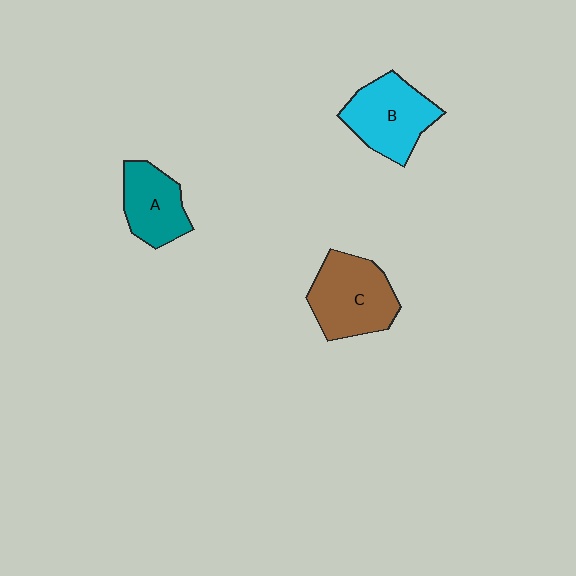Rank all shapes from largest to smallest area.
From largest to smallest: C (brown), B (cyan), A (teal).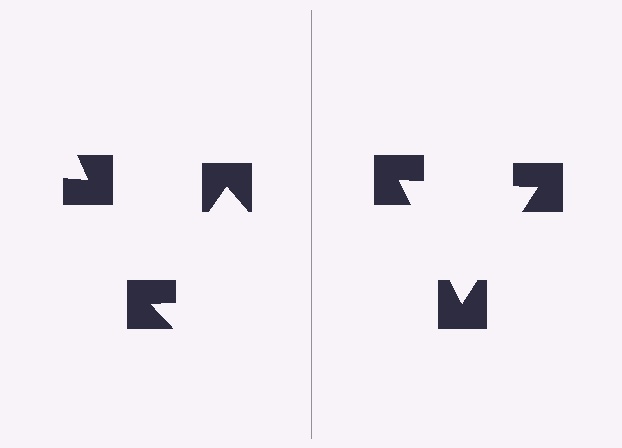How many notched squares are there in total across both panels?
6 — 3 on each side.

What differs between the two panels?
The notched squares are positioned identically on both sides; only the wedge orientations differ. On the right they align to a triangle; on the left they are misaligned.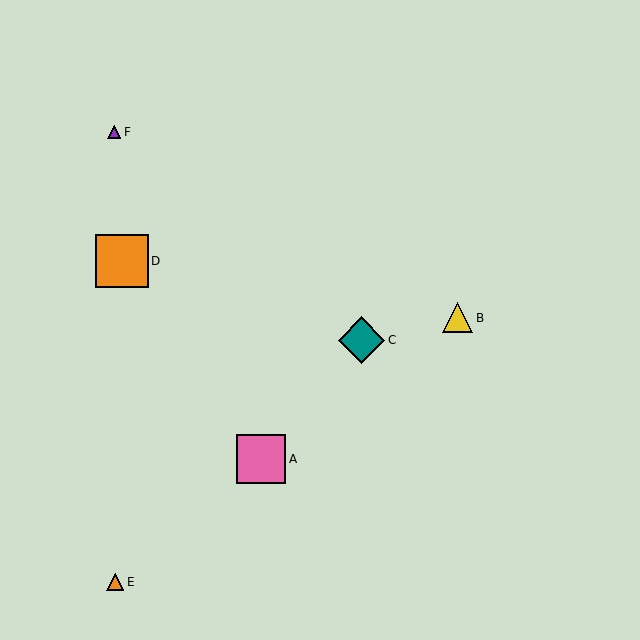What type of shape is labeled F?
Shape F is a purple triangle.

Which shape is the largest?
The orange square (labeled D) is the largest.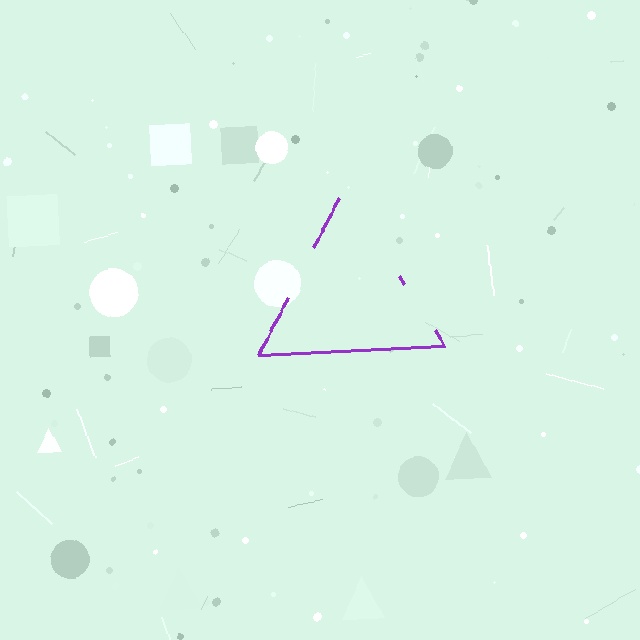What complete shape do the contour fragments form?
The contour fragments form a triangle.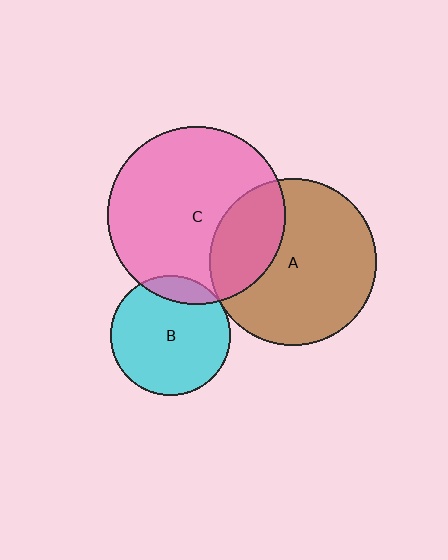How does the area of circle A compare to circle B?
Approximately 1.9 times.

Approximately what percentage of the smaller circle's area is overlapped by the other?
Approximately 30%.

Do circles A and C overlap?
Yes.